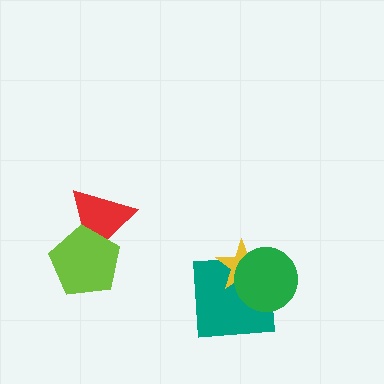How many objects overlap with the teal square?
2 objects overlap with the teal square.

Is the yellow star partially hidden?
Yes, it is partially covered by another shape.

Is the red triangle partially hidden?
Yes, it is partially covered by another shape.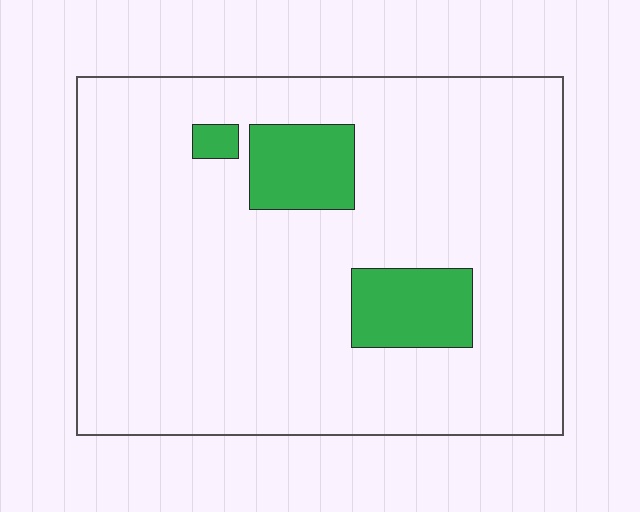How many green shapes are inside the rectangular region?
3.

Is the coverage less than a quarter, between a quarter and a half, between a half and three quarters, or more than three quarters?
Less than a quarter.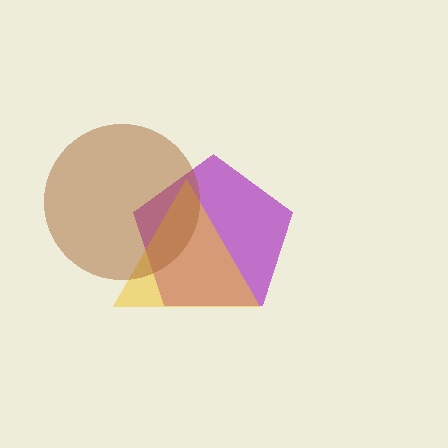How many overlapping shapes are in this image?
There are 3 overlapping shapes in the image.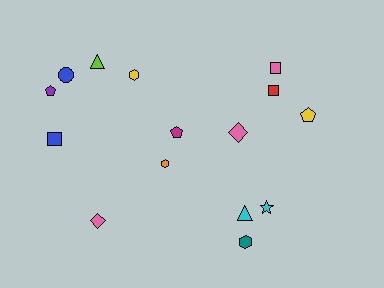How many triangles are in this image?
There are 2 triangles.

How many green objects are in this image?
There are no green objects.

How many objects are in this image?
There are 15 objects.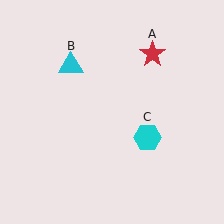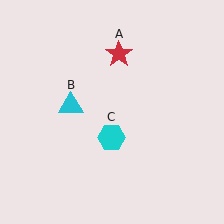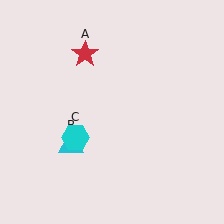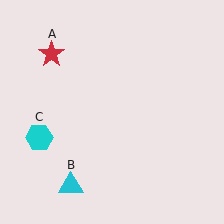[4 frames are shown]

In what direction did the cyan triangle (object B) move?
The cyan triangle (object B) moved down.